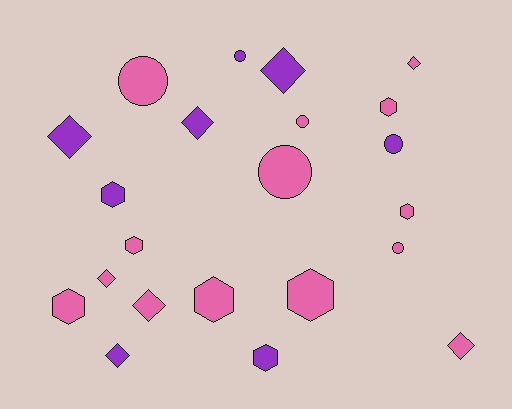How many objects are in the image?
There are 22 objects.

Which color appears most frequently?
Pink, with 14 objects.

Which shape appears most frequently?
Diamond, with 8 objects.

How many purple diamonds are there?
There are 4 purple diamonds.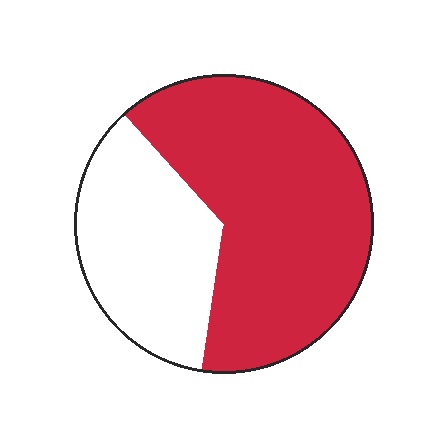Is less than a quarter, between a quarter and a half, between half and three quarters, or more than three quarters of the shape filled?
Between half and three quarters.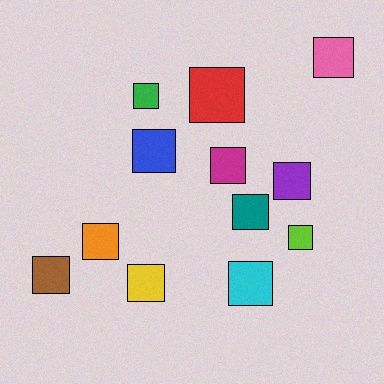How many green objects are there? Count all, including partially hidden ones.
There is 1 green object.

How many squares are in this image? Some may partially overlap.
There are 12 squares.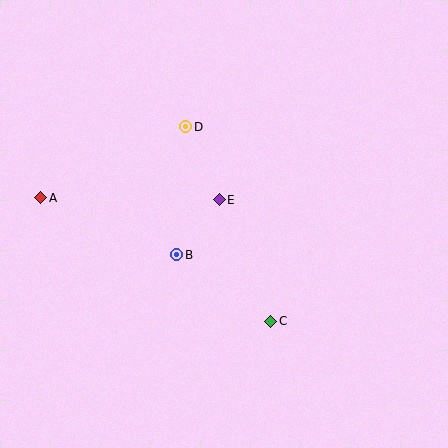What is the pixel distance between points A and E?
The distance between A and E is 178 pixels.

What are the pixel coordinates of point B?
Point B is at (177, 255).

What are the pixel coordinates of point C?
Point C is at (271, 321).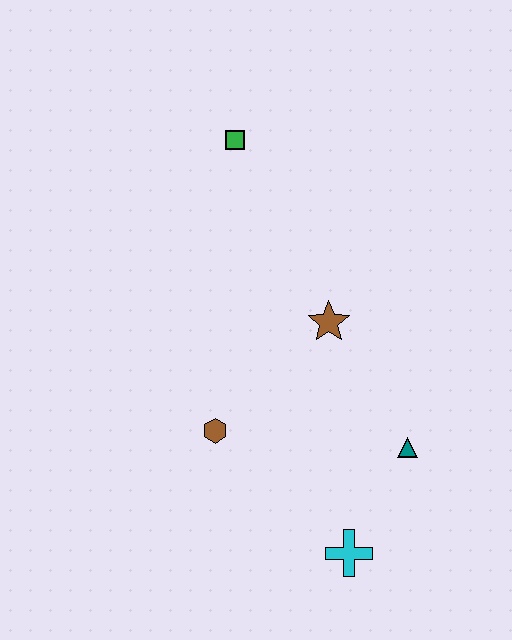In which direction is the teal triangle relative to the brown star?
The teal triangle is below the brown star.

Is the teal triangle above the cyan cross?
Yes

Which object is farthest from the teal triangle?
The green square is farthest from the teal triangle.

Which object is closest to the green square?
The brown star is closest to the green square.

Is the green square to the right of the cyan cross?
No